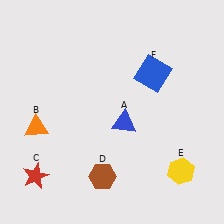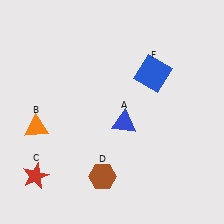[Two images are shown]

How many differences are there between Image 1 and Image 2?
There is 1 difference between the two images.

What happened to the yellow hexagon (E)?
The yellow hexagon (E) was removed in Image 2. It was in the bottom-right area of Image 1.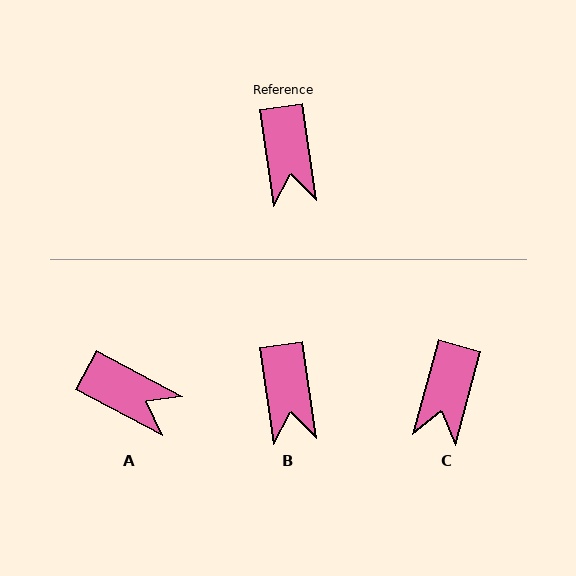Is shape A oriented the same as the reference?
No, it is off by about 54 degrees.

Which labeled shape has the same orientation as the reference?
B.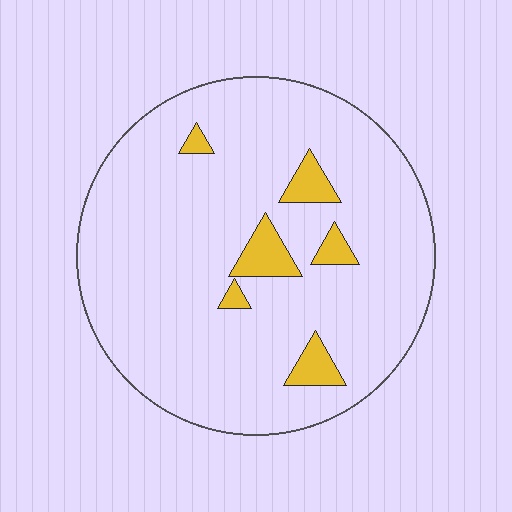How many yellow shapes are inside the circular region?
6.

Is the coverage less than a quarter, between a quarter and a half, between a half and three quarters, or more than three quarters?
Less than a quarter.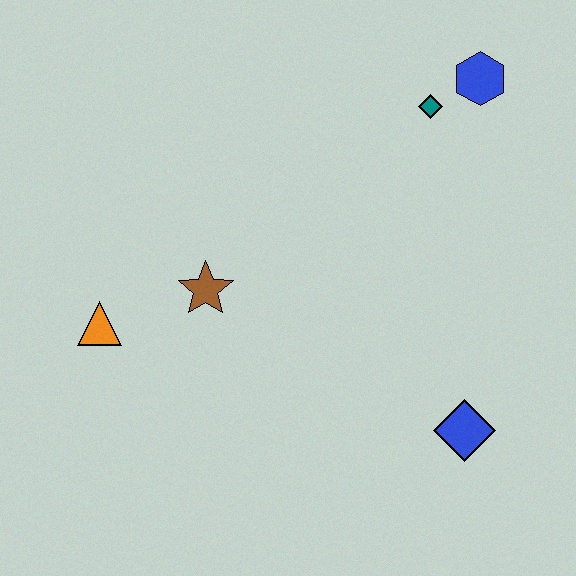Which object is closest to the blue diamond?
The brown star is closest to the blue diamond.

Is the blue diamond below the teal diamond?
Yes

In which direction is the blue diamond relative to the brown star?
The blue diamond is to the right of the brown star.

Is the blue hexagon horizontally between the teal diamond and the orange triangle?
No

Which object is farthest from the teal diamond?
The orange triangle is farthest from the teal diamond.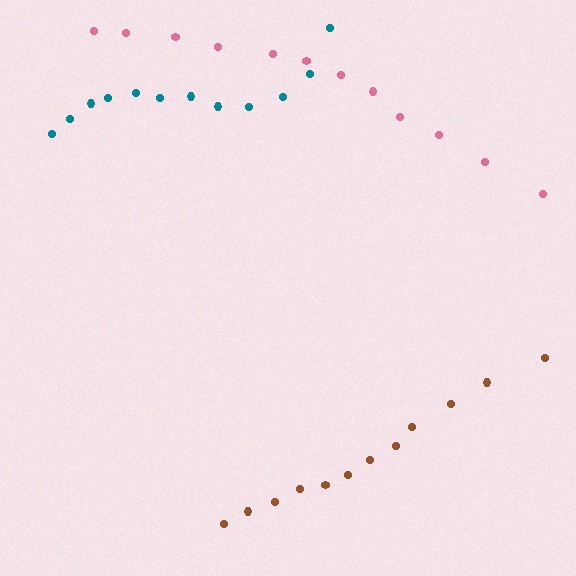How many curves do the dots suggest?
There are 3 distinct paths.